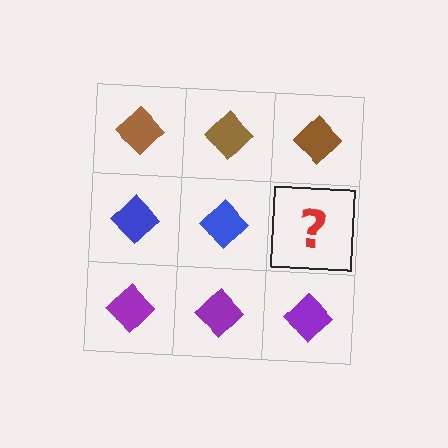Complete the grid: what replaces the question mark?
The question mark should be replaced with a blue diamond.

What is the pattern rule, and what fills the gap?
The rule is that each row has a consistent color. The gap should be filled with a blue diamond.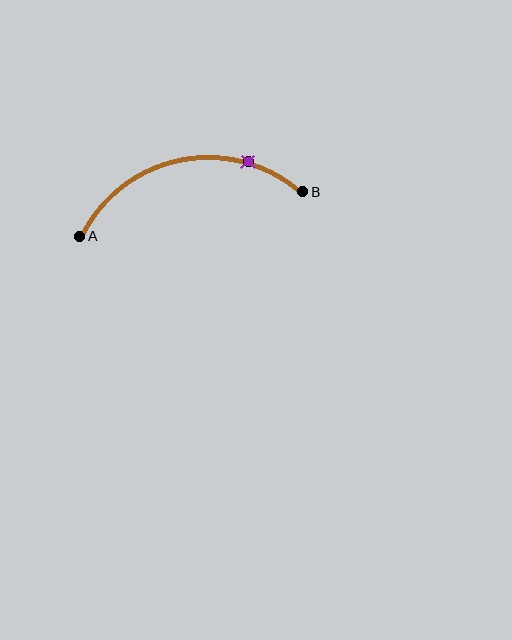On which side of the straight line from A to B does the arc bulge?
The arc bulges above the straight line connecting A and B.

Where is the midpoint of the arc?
The arc midpoint is the point on the curve farthest from the straight line joining A and B. It sits above that line.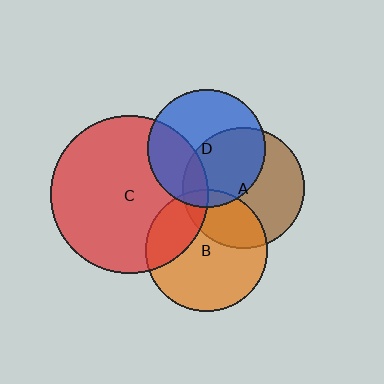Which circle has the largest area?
Circle C (red).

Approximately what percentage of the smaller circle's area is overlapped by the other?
Approximately 30%.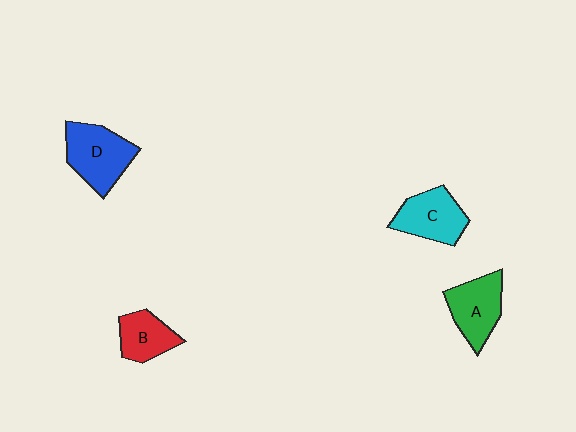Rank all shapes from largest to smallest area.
From largest to smallest: D (blue), A (green), C (cyan), B (red).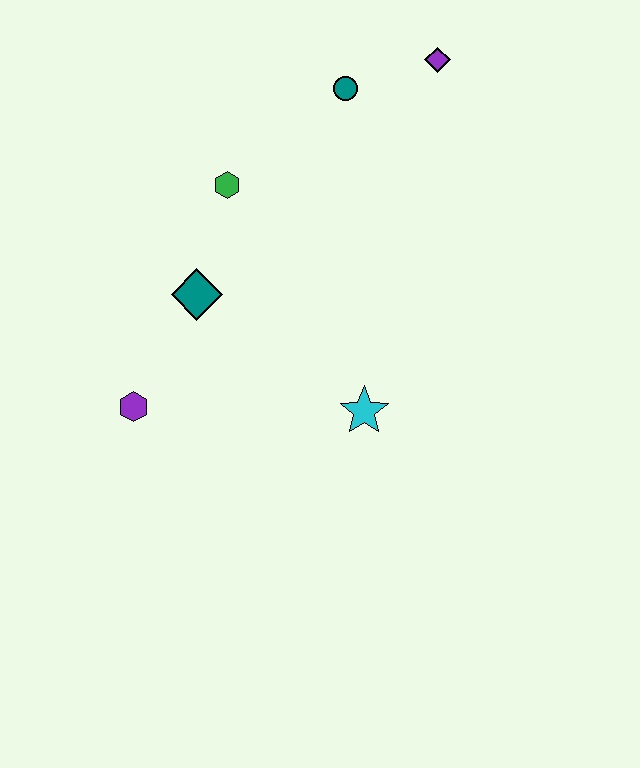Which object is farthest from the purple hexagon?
The purple diamond is farthest from the purple hexagon.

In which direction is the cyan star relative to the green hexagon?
The cyan star is below the green hexagon.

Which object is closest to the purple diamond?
The teal circle is closest to the purple diamond.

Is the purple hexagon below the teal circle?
Yes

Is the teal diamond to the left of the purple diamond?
Yes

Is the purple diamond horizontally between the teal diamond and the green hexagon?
No